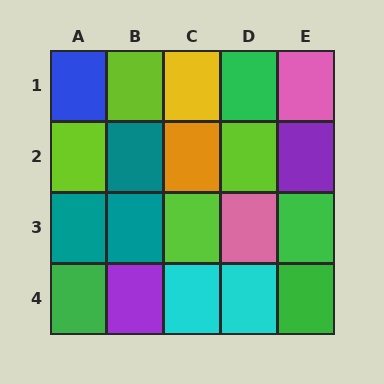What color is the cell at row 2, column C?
Orange.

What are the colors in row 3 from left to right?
Teal, teal, lime, pink, green.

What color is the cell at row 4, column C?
Cyan.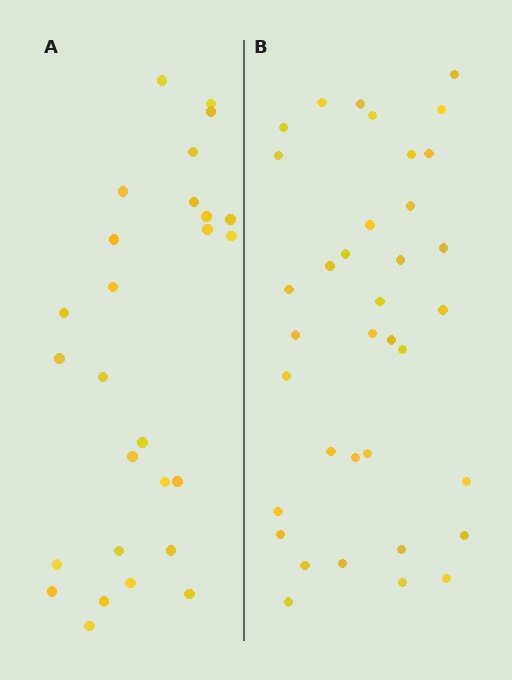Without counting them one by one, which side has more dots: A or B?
Region B (the right region) has more dots.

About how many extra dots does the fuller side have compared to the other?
Region B has roughly 8 or so more dots than region A.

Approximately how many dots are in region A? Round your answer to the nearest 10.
About 30 dots. (The exact count is 27, which rounds to 30.)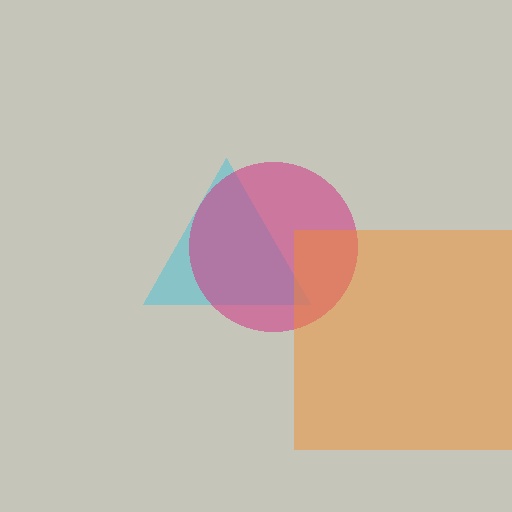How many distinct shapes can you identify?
There are 3 distinct shapes: a cyan triangle, a magenta circle, an orange square.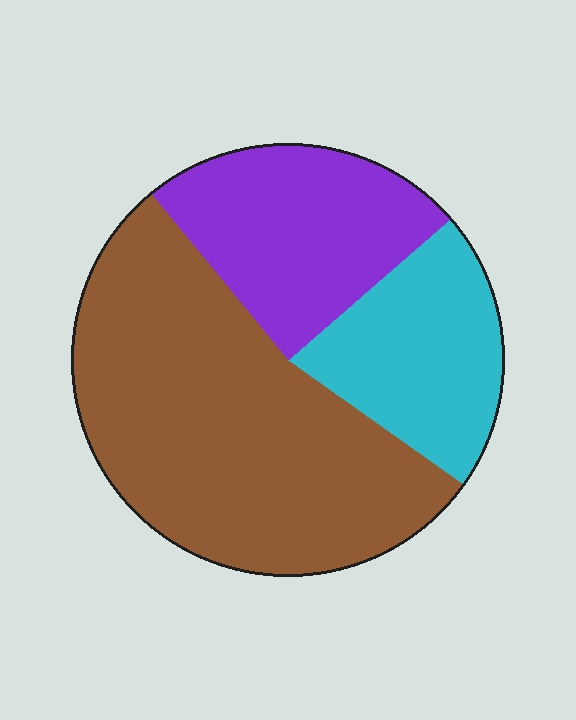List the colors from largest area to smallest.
From largest to smallest: brown, purple, cyan.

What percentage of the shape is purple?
Purple covers around 25% of the shape.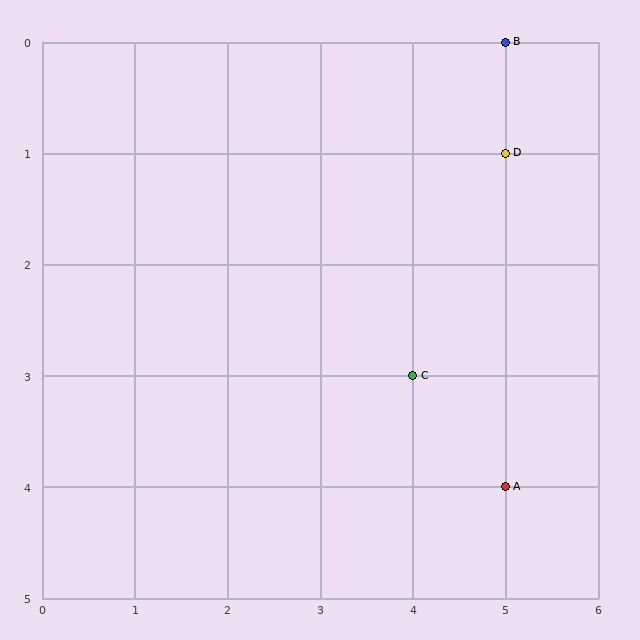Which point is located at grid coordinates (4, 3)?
Point C is at (4, 3).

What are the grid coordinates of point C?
Point C is at grid coordinates (4, 3).